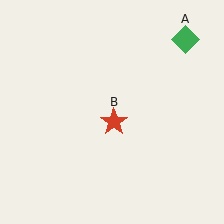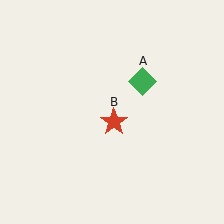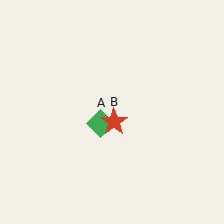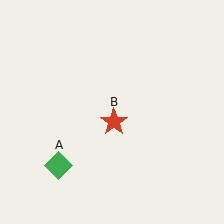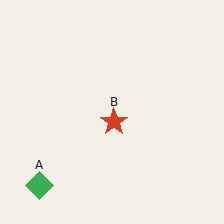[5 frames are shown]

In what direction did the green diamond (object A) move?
The green diamond (object A) moved down and to the left.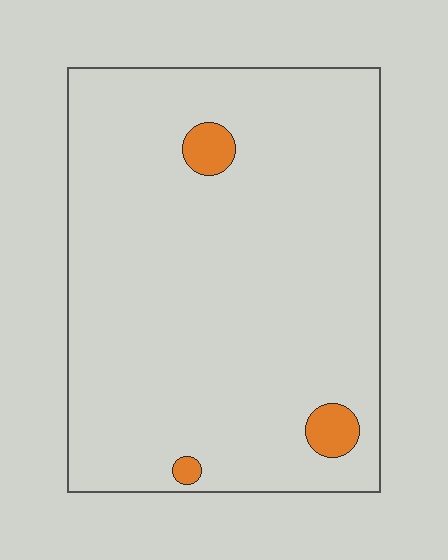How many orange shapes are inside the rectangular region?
3.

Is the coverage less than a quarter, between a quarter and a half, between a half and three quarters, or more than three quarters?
Less than a quarter.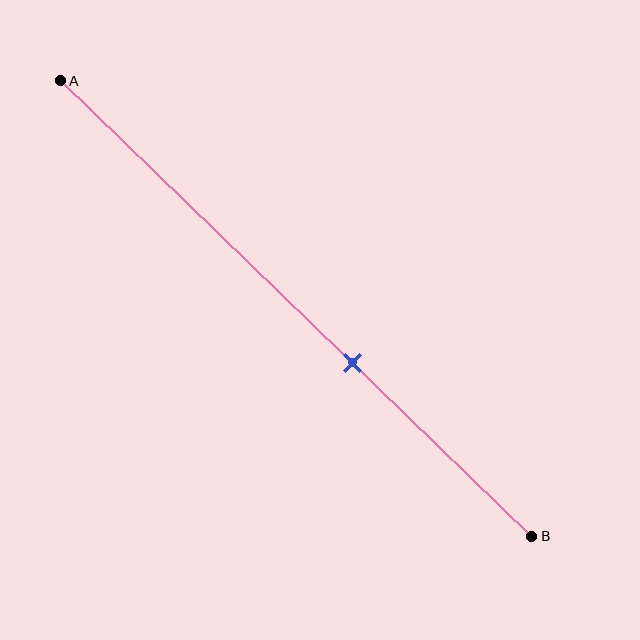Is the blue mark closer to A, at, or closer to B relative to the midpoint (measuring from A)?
The blue mark is closer to point B than the midpoint of segment AB.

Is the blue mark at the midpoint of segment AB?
No, the mark is at about 60% from A, not at the 50% midpoint.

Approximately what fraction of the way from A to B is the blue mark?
The blue mark is approximately 60% of the way from A to B.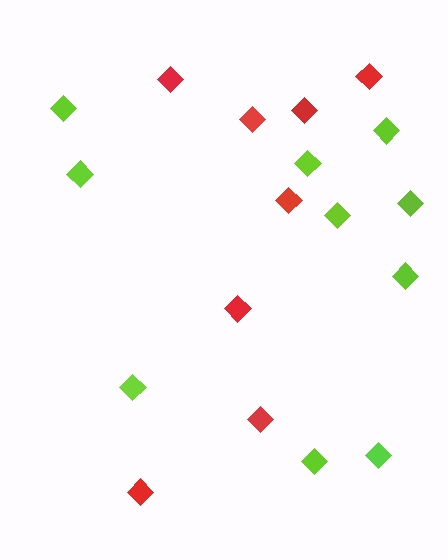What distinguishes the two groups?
There are 2 groups: one group of lime diamonds (10) and one group of red diamonds (8).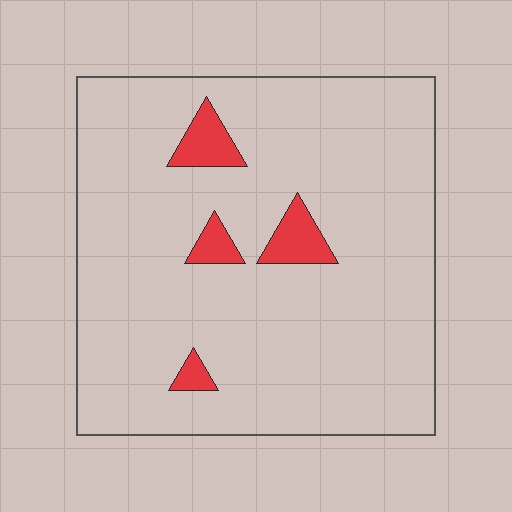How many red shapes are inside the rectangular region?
4.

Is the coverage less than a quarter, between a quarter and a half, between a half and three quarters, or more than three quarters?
Less than a quarter.